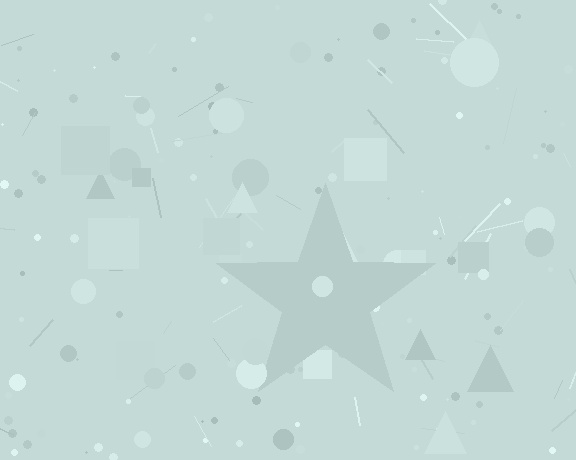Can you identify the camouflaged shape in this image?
The camouflaged shape is a star.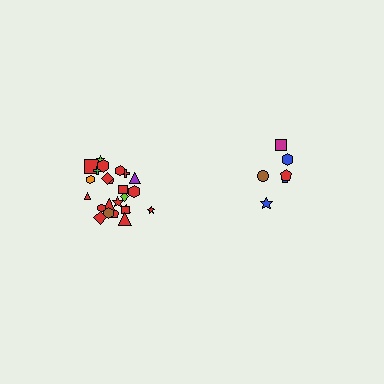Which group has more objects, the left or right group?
The left group.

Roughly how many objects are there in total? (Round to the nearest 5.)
Roughly 30 objects in total.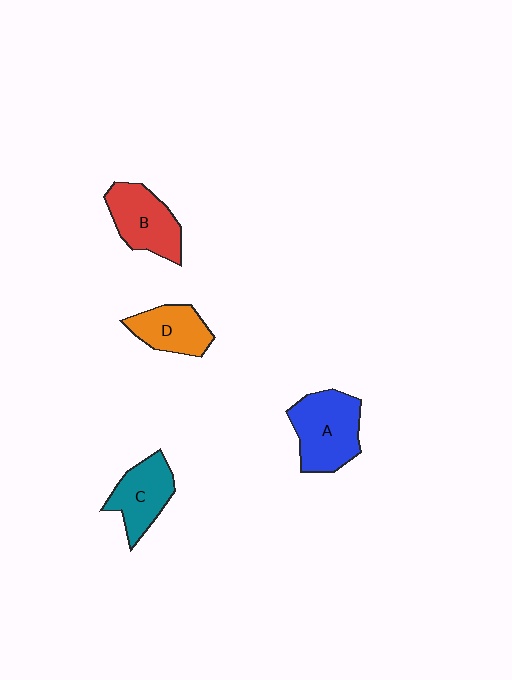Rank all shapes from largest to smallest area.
From largest to smallest: A (blue), B (red), C (teal), D (orange).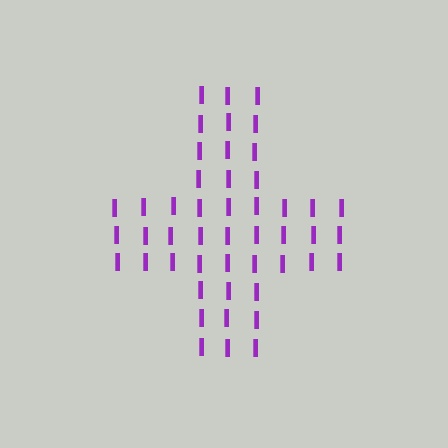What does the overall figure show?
The overall figure shows a cross.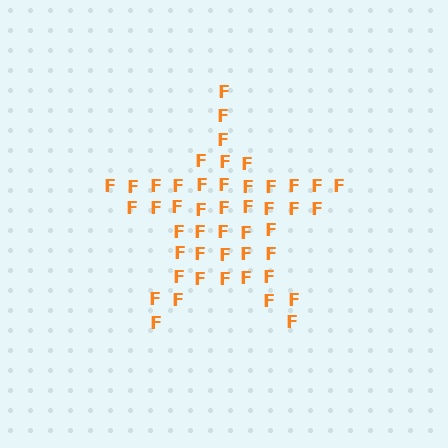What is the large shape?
The large shape is a star.